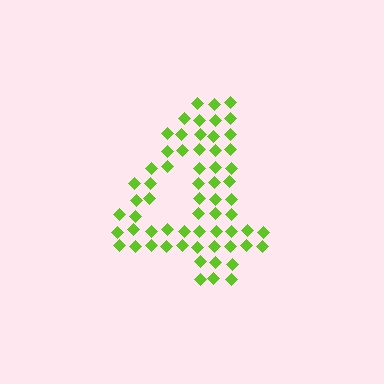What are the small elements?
The small elements are diamonds.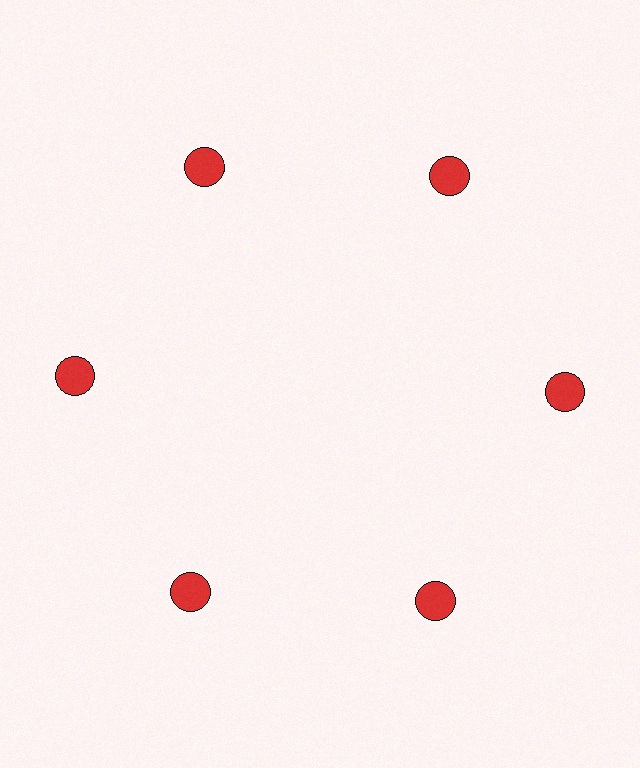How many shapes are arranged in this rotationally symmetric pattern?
There are 6 shapes, arranged in 6 groups of 1.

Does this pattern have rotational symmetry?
Yes, this pattern has 6-fold rotational symmetry. It looks the same after rotating 60 degrees around the center.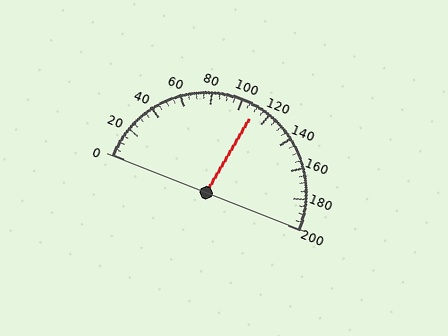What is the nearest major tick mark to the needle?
The nearest major tick mark is 120.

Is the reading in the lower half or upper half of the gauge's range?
The reading is in the upper half of the range (0 to 200).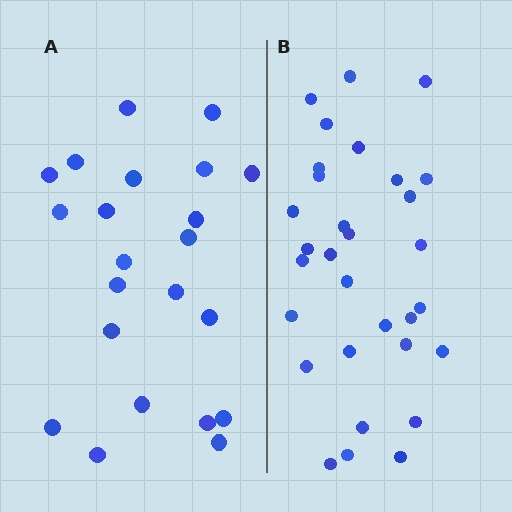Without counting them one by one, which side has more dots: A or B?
Region B (the right region) has more dots.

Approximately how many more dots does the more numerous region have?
Region B has roughly 8 or so more dots than region A.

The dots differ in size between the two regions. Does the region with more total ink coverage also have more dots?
No. Region A has more total ink coverage because its dots are larger, but region B actually contains more individual dots. Total area can be misleading — the number of items is what matters here.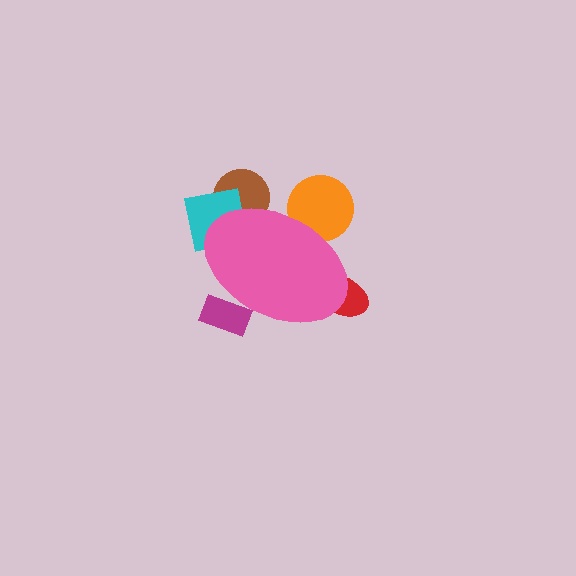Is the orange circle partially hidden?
Yes, the orange circle is partially hidden behind the pink ellipse.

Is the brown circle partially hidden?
Yes, the brown circle is partially hidden behind the pink ellipse.